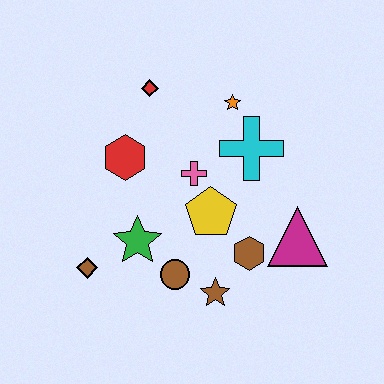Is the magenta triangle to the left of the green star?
No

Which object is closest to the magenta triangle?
The brown hexagon is closest to the magenta triangle.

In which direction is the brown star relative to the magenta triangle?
The brown star is to the left of the magenta triangle.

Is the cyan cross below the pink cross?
No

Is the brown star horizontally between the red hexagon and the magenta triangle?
Yes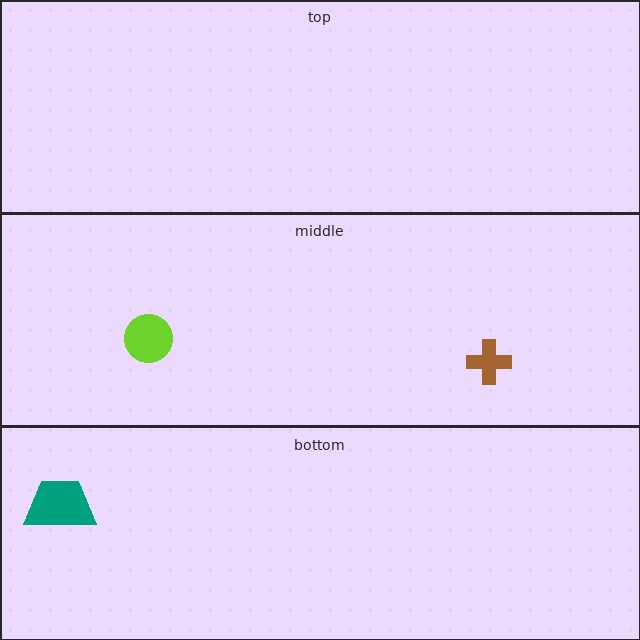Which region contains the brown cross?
The middle region.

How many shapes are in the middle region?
2.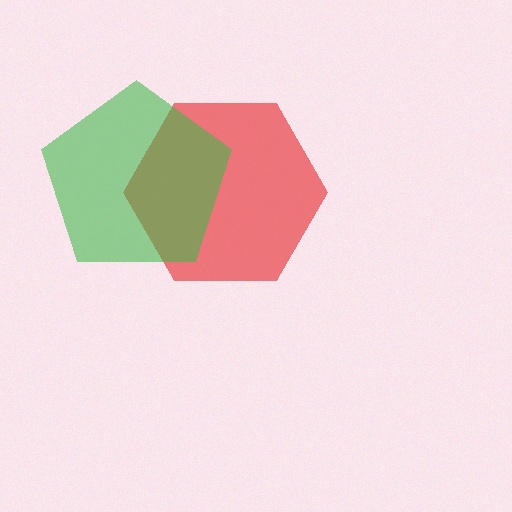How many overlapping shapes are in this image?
There are 2 overlapping shapes in the image.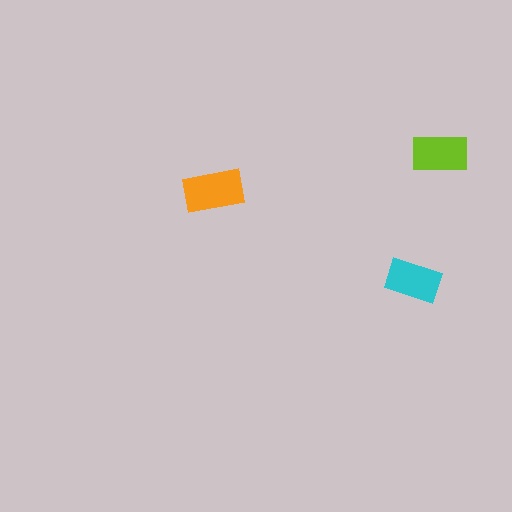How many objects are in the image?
There are 3 objects in the image.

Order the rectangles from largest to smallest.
the orange one, the lime one, the cyan one.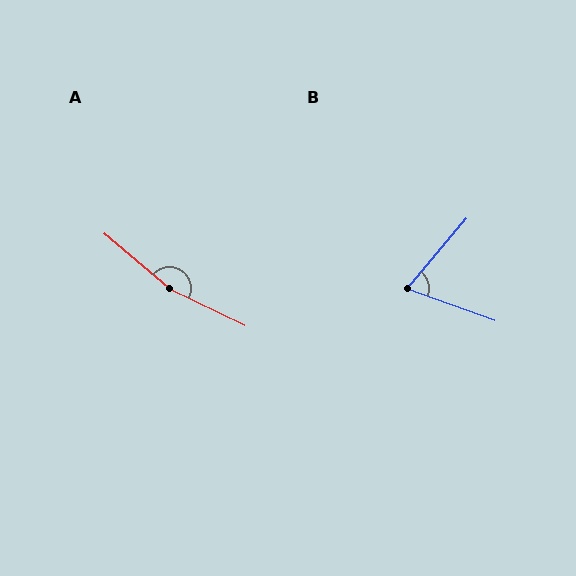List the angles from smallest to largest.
B (69°), A (166°).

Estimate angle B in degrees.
Approximately 69 degrees.